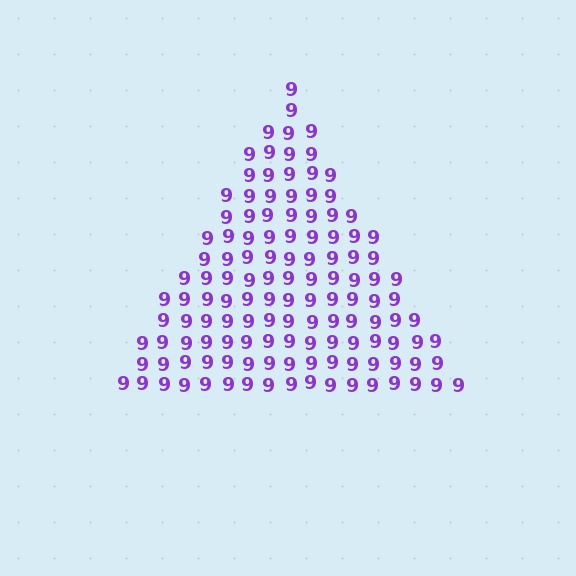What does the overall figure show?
The overall figure shows a triangle.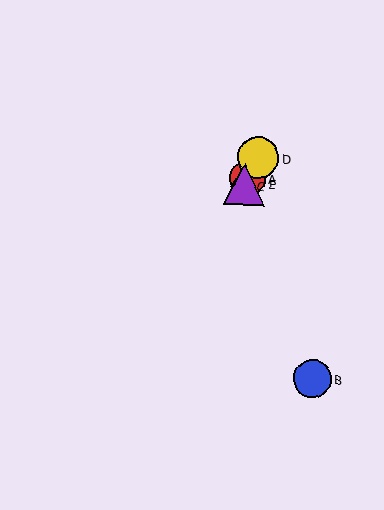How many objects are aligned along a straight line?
4 objects (A, C, D, E) are aligned along a straight line.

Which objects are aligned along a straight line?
Objects A, C, D, E are aligned along a straight line.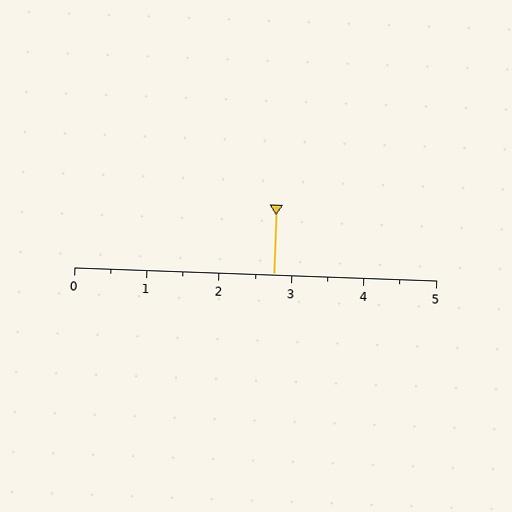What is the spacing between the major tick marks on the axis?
The major ticks are spaced 1 apart.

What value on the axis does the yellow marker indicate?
The marker indicates approximately 2.8.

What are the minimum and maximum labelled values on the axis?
The axis runs from 0 to 5.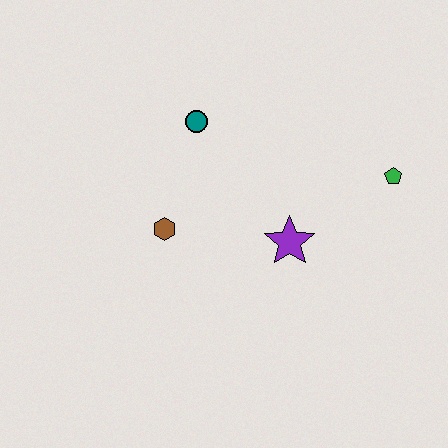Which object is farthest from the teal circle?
The green pentagon is farthest from the teal circle.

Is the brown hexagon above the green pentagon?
No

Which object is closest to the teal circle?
The brown hexagon is closest to the teal circle.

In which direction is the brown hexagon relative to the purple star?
The brown hexagon is to the left of the purple star.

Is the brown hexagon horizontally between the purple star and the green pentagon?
No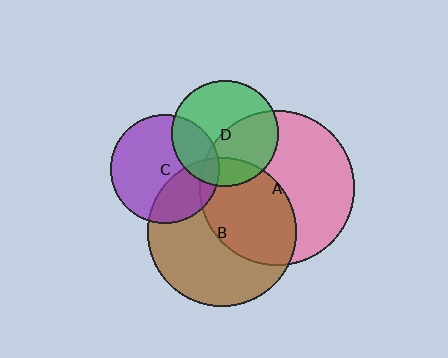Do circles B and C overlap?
Yes.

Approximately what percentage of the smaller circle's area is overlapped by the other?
Approximately 30%.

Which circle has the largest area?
Circle A (pink).